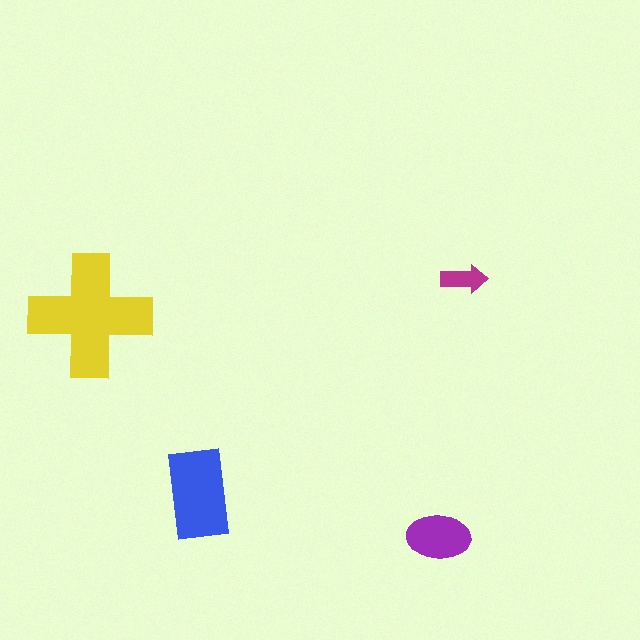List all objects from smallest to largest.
The magenta arrow, the purple ellipse, the blue rectangle, the yellow cross.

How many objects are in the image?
There are 4 objects in the image.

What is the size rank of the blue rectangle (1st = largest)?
2nd.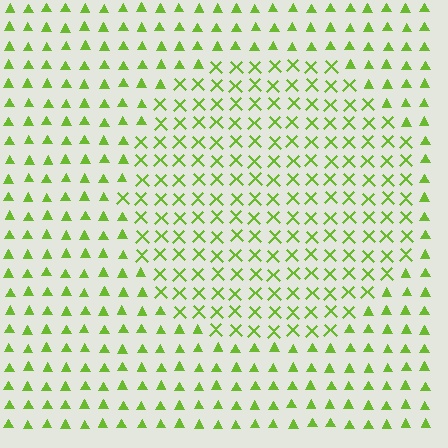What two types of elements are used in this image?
The image uses X marks inside the circle region and triangles outside it.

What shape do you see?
I see a circle.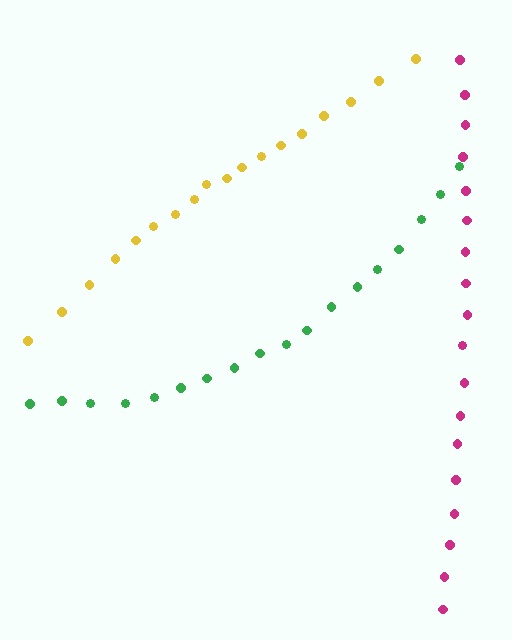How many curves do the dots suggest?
There are 3 distinct paths.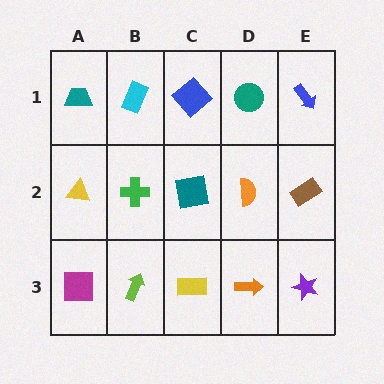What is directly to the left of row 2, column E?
An orange semicircle.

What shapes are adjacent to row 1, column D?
An orange semicircle (row 2, column D), a blue diamond (row 1, column C), a blue arrow (row 1, column E).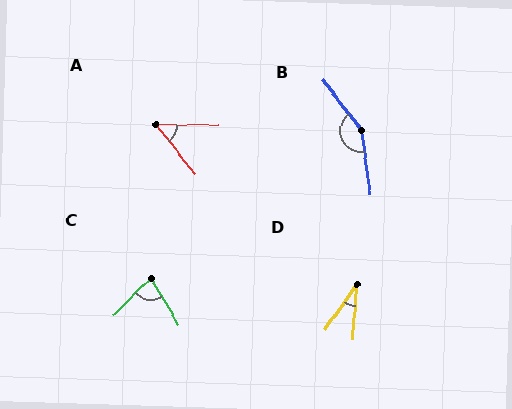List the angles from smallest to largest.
D (30°), A (52°), C (76°), B (151°).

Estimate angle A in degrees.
Approximately 52 degrees.